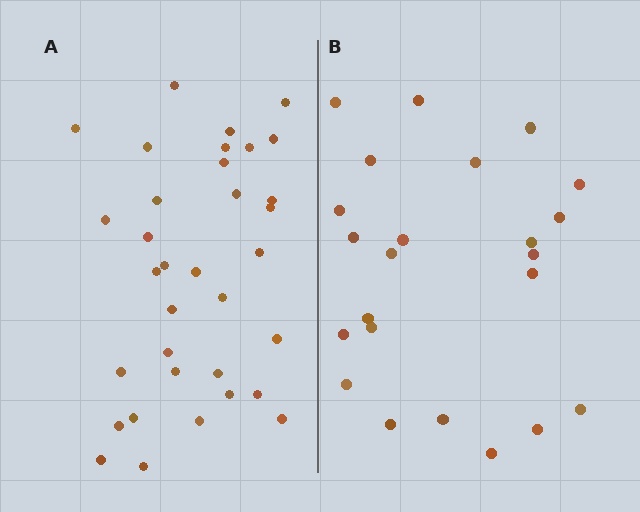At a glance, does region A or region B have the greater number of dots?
Region A (the left region) has more dots.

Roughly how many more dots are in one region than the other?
Region A has roughly 12 or so more dots than region B.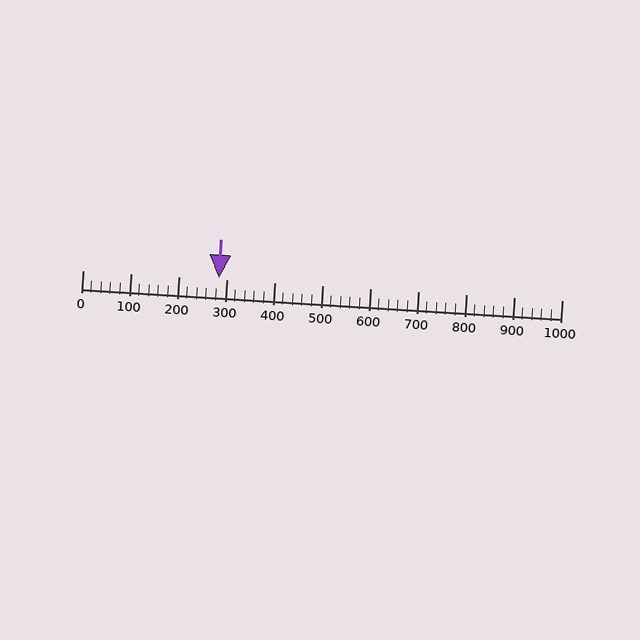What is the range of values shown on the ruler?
The ruler shows values from 0 to 1000.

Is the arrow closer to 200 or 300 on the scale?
The arrow is closer to 300.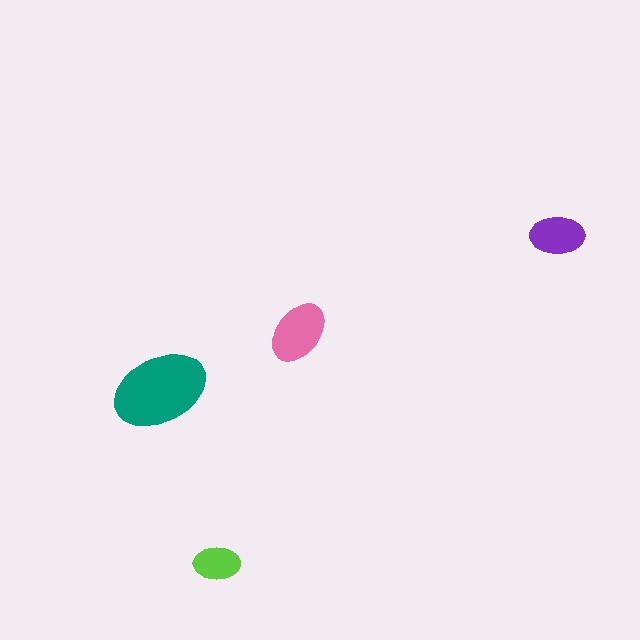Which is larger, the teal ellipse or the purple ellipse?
The teal one.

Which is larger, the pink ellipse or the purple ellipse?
The pink one.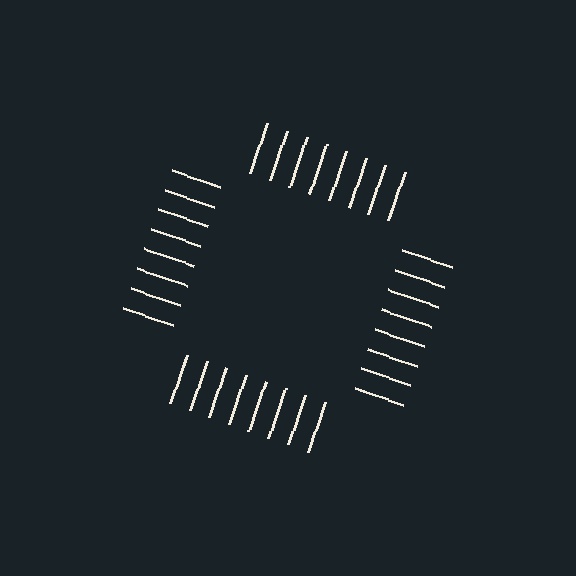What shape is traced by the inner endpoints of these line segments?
An illusory square — the line segments terminate on its edges but no continuous stroke is drawn.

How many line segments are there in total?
32 — 8 along each of the 4 edges.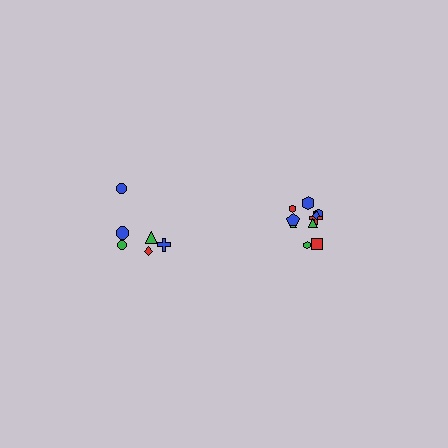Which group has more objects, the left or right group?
The right group.